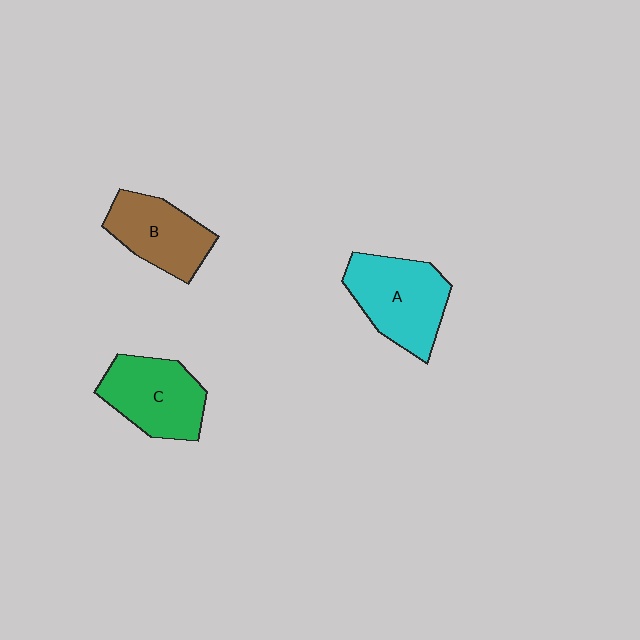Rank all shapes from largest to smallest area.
From largest to smallest: A (cyan), C (green), B (brown).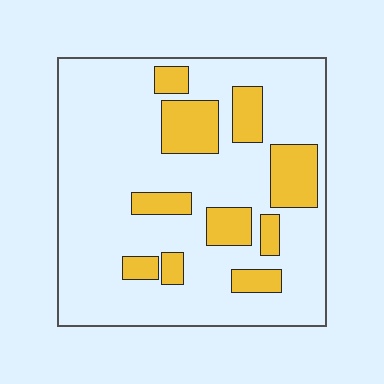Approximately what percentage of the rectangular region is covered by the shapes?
Approximately 20%.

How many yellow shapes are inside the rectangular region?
10.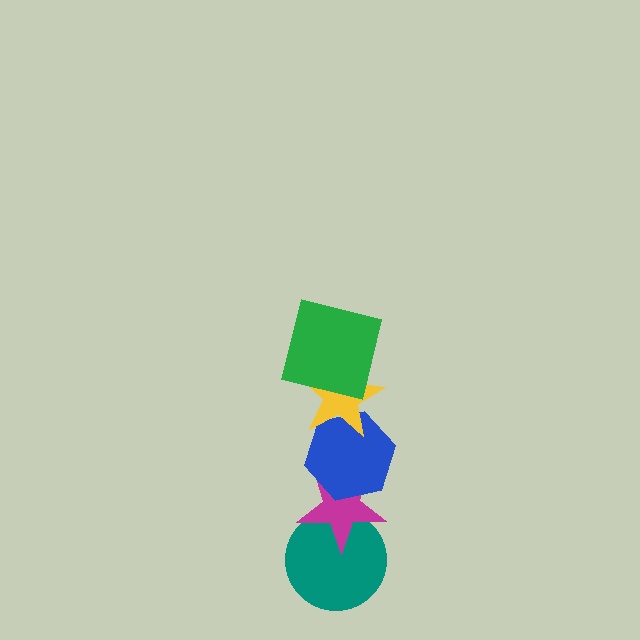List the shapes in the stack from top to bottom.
From top to bottom: the green square, the yellow star, the blue hexagon, the magenta star, the teal circle.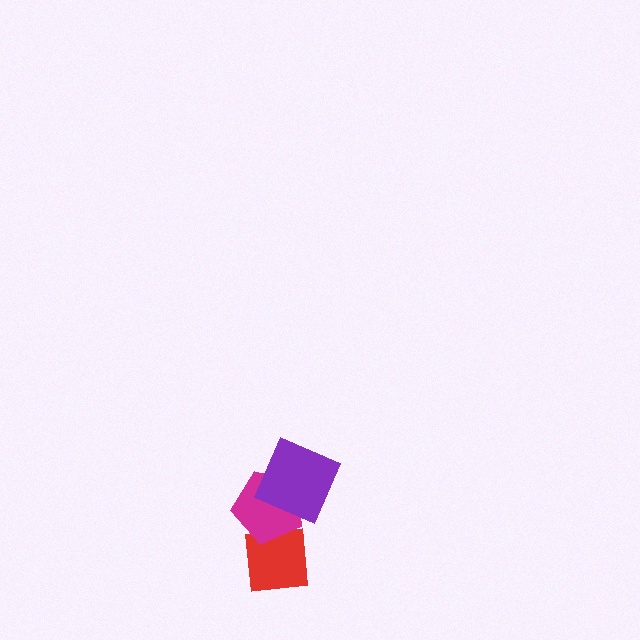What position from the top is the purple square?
The purple square is 1st from the top.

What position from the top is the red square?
The red square is 3rd from the top.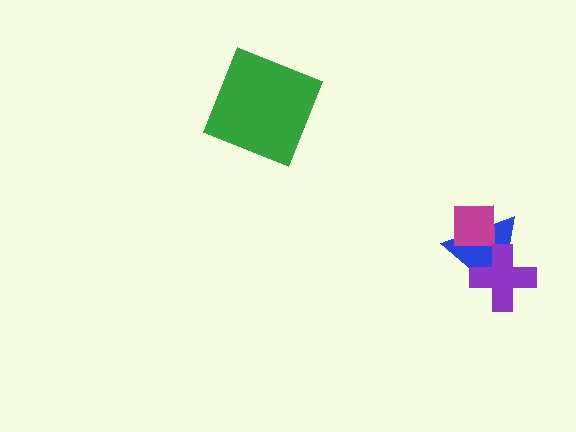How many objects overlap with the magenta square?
1 object overlaps with the magenta square.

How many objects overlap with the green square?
0 objects overlap with the green square.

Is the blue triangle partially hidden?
Yes, it is partially covered by another shape.